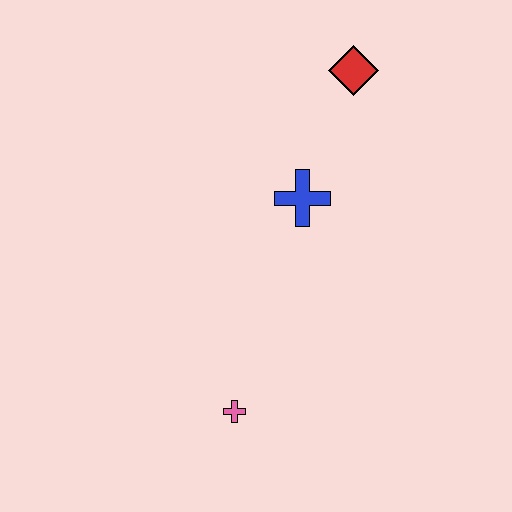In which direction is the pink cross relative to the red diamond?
The pink cross is below the red diamond.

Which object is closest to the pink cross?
The blue cross is closest to the pink cross.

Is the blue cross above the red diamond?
No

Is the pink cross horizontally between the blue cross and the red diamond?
No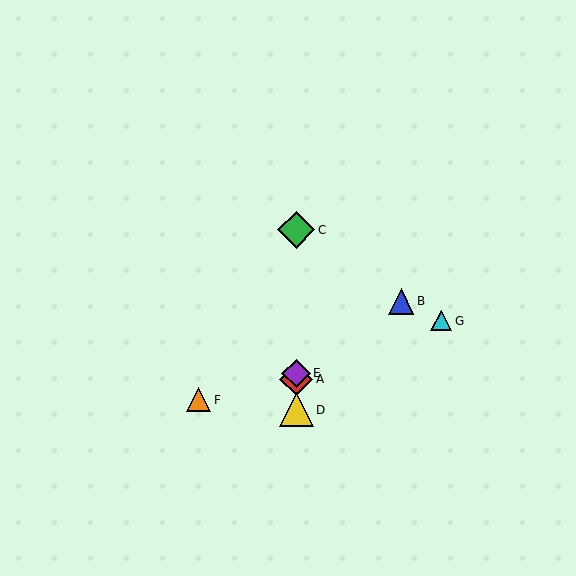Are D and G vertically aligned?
No, D is at x≈296 and G is at x≈441.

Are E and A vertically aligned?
Yes, both are at x≈296.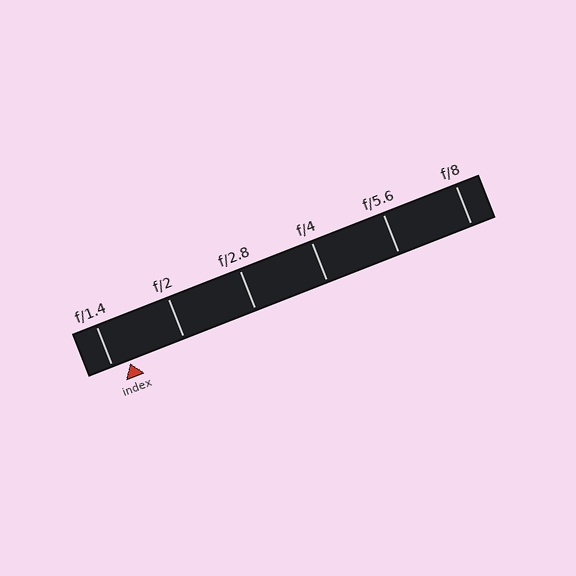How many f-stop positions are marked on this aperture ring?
There are 6 f-stop positions marked.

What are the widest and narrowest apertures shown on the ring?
The widest aperture shown is f/1.4 and the narrowest is f/8.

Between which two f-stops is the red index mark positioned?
The index mark is between f/1.4 and f/2.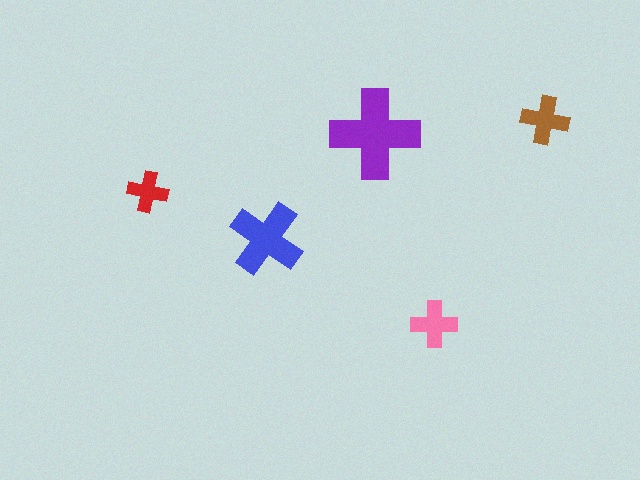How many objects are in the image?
There are 5 objects in the image.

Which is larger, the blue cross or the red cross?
The blue one.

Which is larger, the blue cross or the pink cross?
The blue one.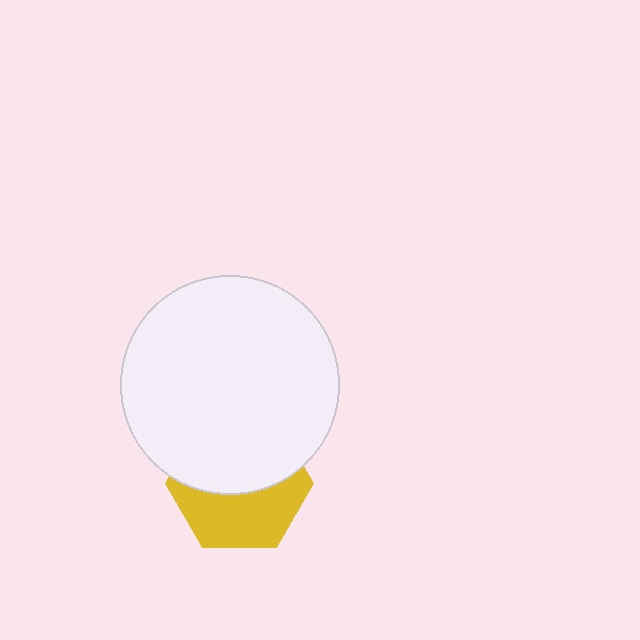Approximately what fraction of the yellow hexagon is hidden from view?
Roughly 53% of the yellow hexagon is hidden behind the white circle.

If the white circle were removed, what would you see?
You would see the complete yellow hexagon.